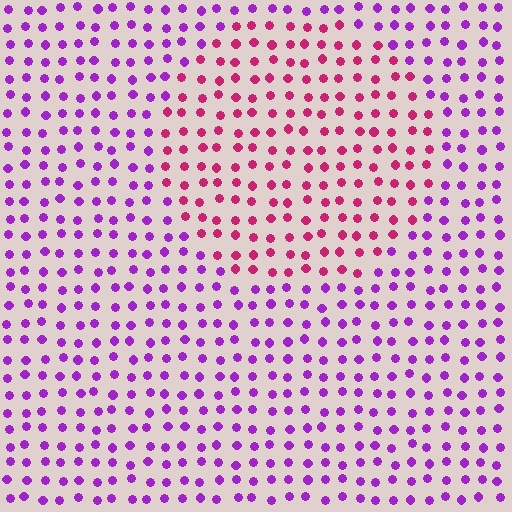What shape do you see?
I see a circle.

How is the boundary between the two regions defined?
The boundary is defined purely by a slight shift in hue (about 45 degrees). Spacing, size, and orientation are identical on both sides.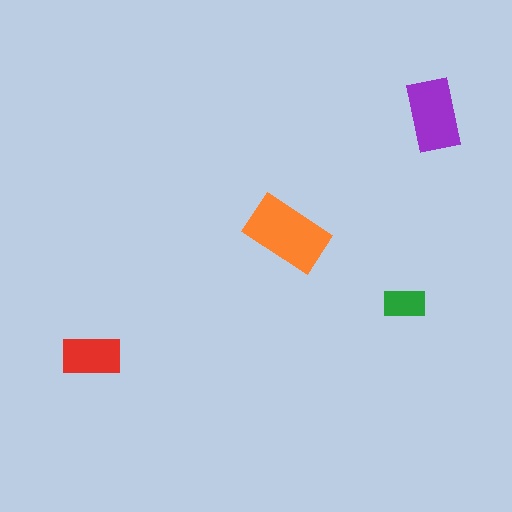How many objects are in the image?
There are 4 objects in the image.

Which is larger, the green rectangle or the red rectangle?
The red one.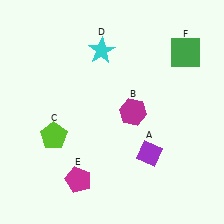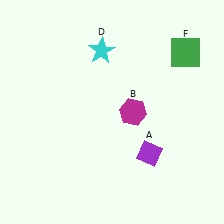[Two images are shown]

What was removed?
The magenta pentagon (E), the lime pentagon (C) were removed in Image 2.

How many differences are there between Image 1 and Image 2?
There are 2 differences between the two images.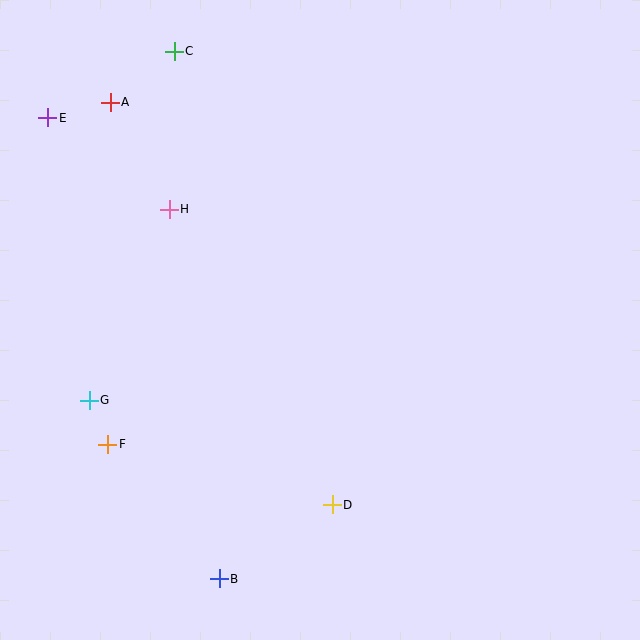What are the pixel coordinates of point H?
Point H is at (169, 209).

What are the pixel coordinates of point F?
Point F is at (108, 444).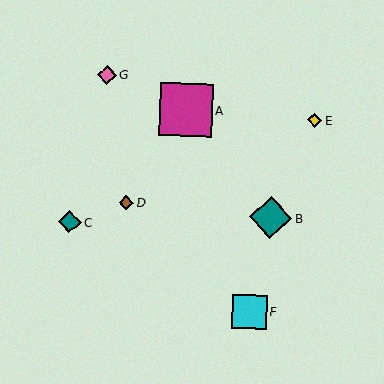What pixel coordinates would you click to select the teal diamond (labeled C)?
Click at (70, 222) to select the teal diamond C.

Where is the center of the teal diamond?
The center of the teal diamond is at (271, 218).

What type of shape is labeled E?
Shape E is a yellow diamond.